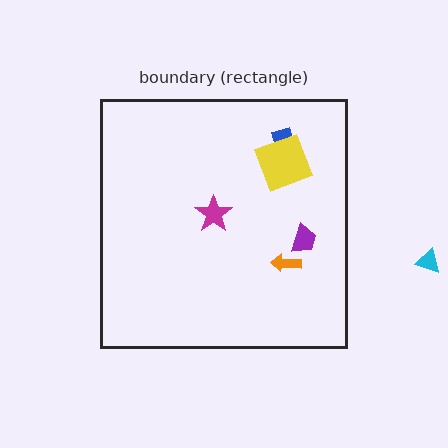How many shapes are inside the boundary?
5 inside, 1 outside.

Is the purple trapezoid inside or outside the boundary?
Inside.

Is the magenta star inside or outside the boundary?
Inside.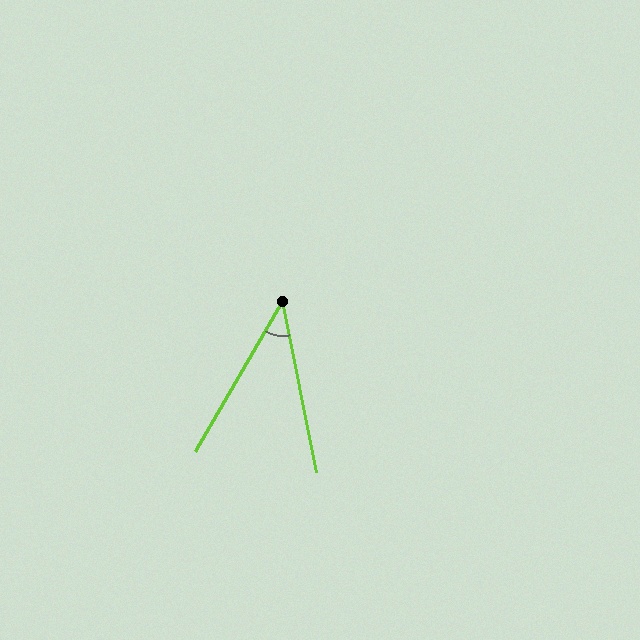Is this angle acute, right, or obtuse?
It is acute.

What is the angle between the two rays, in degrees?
Approximately 41 degrees.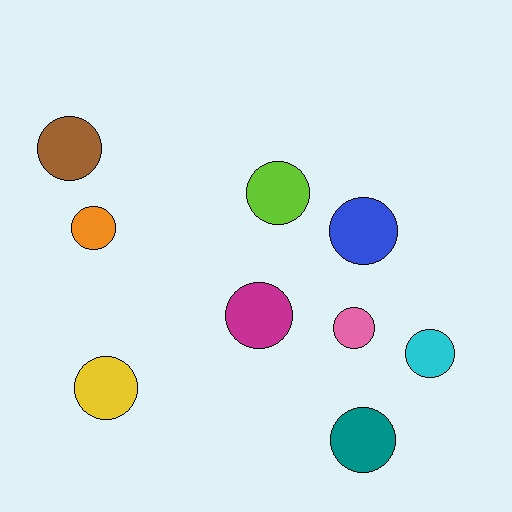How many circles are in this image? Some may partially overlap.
There are 9 circles.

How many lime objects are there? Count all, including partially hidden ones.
There is 1 lime object.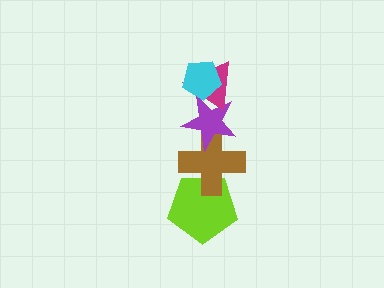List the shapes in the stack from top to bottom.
From top to bottom: the cyan pentagon, the magenta triangle, the purple star, the brown cross, the lime pentagon.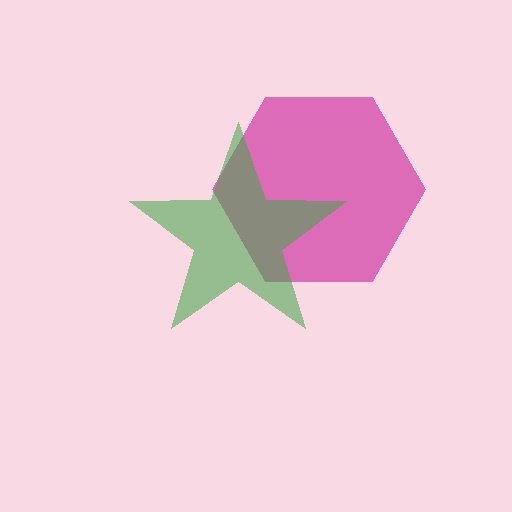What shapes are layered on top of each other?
The layered shapes are: a magenta hexagon, a green star.